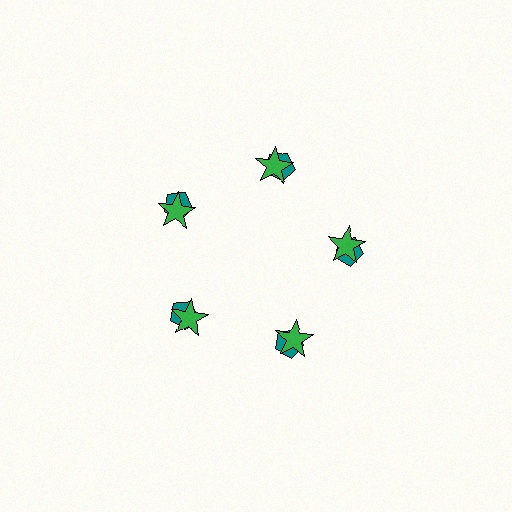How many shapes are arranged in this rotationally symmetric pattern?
There are 10 shapes, arranged in 5 groups of 2.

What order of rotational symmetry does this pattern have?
This pattern has 5-fold rotational symmetry.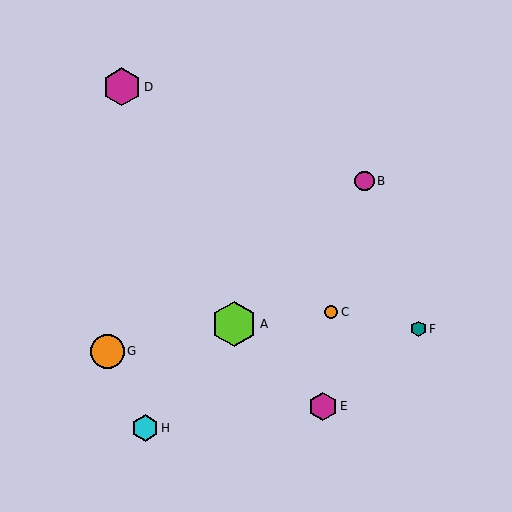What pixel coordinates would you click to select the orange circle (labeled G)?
Click at (108, 351) to select the orange circle G.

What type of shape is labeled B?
Shape B is a magenta circle.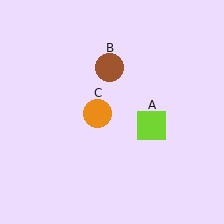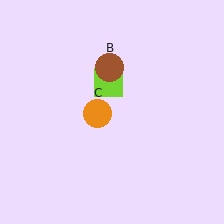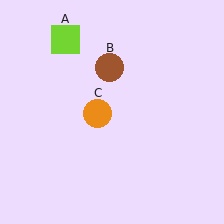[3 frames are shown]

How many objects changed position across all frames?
1 object changed position: lime square (object A).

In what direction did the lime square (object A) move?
The lime square (object A) moved up and to the left.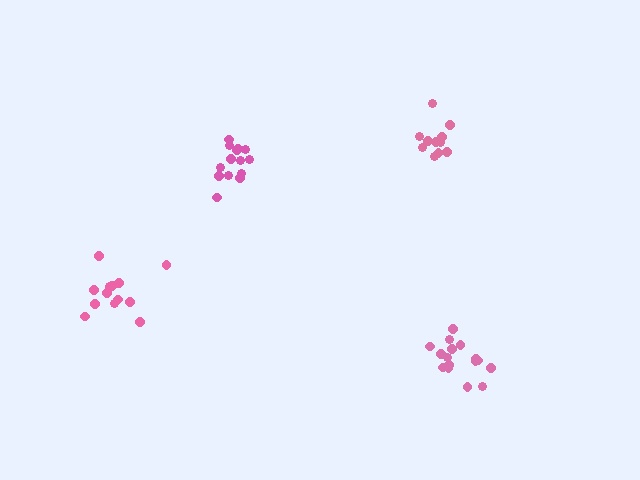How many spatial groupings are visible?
There are 4 spatial groupings.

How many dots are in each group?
Group 1: 13 dots, Group 2: 14 dots, Group 3: 16 dots, Group 4: 12 dots (55 total).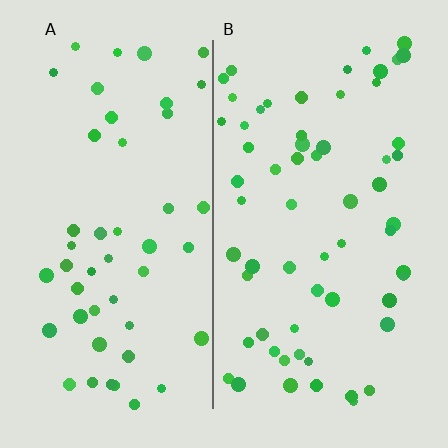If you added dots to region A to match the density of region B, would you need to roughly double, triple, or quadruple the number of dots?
Approximately double.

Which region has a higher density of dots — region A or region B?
B (the right).